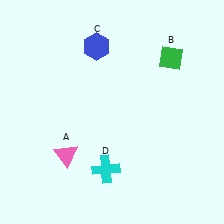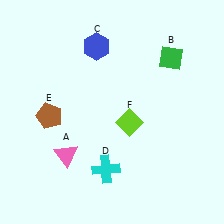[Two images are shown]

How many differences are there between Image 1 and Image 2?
There are 2 differences between the two images.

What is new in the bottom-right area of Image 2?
A lime diamond (F) was added in the bottom-right area of Image 2.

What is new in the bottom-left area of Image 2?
A brown pentagon (E) was added in the bottom-left area of Image 2.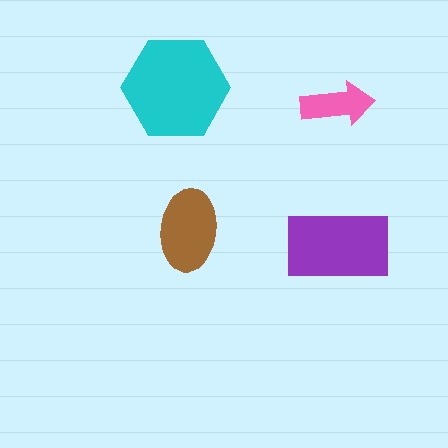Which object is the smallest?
The pink arrow.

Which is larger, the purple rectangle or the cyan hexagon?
The cyan hexagon.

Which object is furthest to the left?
The cyan hexagon is leftmost.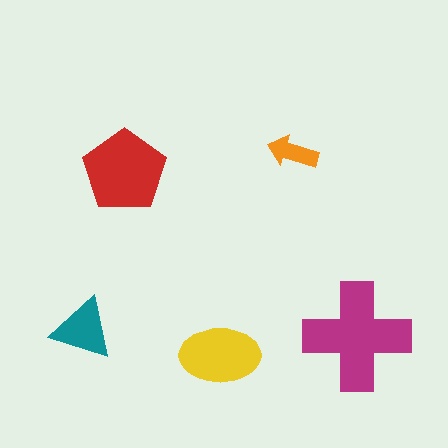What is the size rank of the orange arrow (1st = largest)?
5th.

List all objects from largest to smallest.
The magenta cross, the red pentagon, the yellow ellipse, the teal triangle, the orange arrow.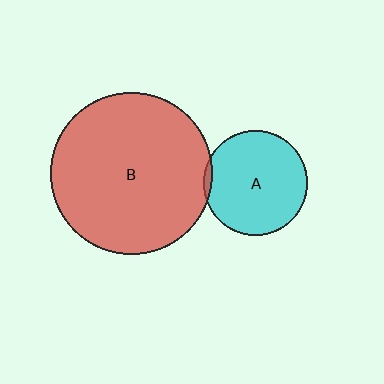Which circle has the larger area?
Circle B (red).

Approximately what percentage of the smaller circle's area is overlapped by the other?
Approximately 5%.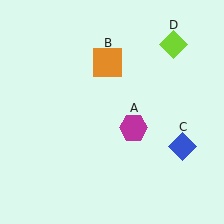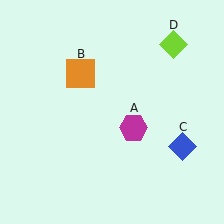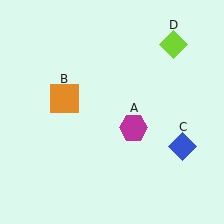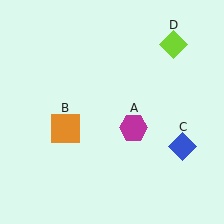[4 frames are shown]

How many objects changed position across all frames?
1 object changed position: orange square (object B).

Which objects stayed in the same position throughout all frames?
Magenta hexagon (object A) and blue diamond (object C) and lime diamond (object D) remained stationary.